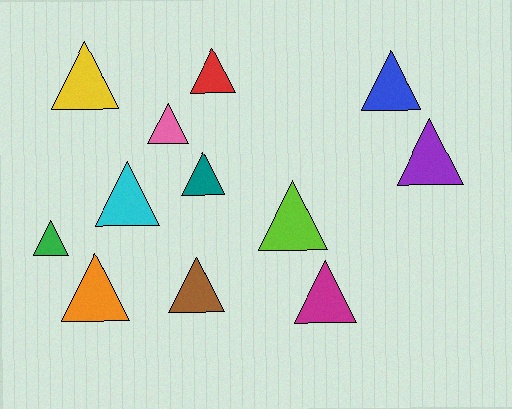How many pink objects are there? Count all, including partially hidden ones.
There is 1 pink object.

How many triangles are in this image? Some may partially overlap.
There are 12 triangles.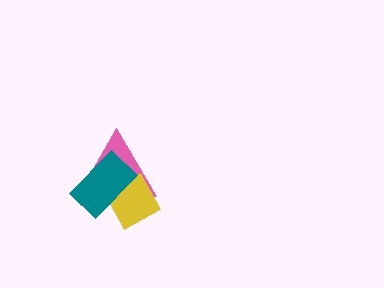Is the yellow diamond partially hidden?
Yes, it is partially covered by another shape.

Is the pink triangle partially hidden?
Yes, it is partially covered by another shape.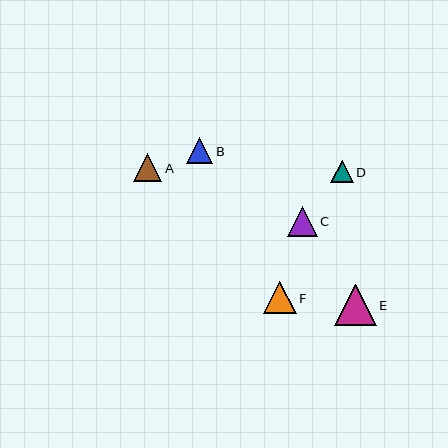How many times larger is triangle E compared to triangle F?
Triangle E is approximately 1.3 times the size of triangle F.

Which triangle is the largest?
Triangle E is the largest with a size of approximately 41 pixels.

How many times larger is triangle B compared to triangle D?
Triangle B is approximately 1.2 times the size of triangle D.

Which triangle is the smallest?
Triangle D is the smallest with a size of approximately 22 pixels.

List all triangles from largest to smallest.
From largest to smallest: E, F, C, A, B, D.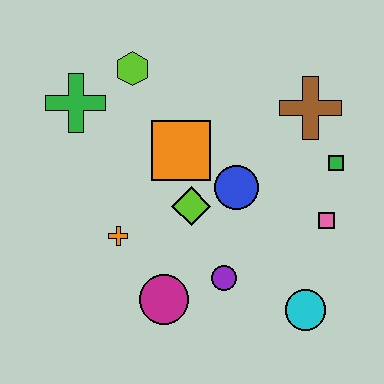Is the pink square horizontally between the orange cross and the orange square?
No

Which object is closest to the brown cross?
The green square is closest to the brown cross.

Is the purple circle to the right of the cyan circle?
No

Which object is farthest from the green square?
The green cross is farthest from the green square.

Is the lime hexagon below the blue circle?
No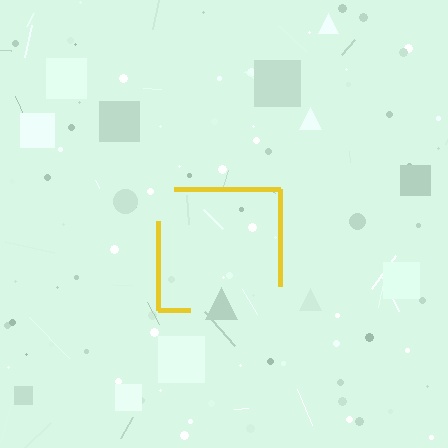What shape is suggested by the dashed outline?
The dashed outline suggests a square.